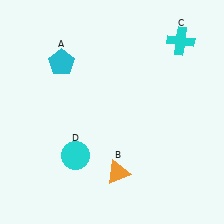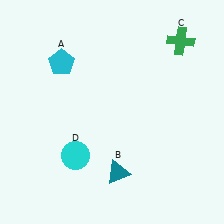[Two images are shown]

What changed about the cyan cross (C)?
In Image 1, C is cyan. In Image 2, it changed to green.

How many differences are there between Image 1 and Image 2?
There are 2 differences between the two images.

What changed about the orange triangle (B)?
In Image 1, B is orange. In Image 2, it changed to teal.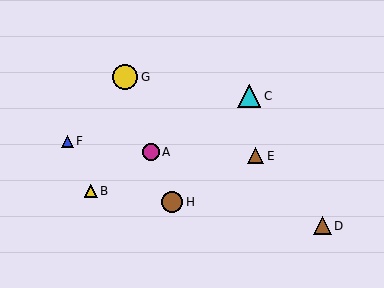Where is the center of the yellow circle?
The center of the yellow circle is at (125, 77).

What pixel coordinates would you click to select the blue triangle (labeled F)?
Click at (67, 141) to select the blue triangle F.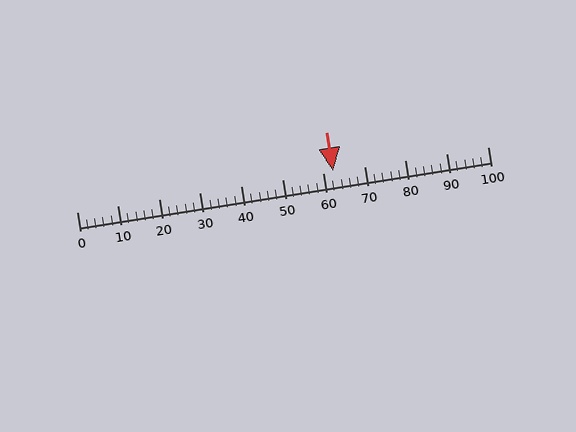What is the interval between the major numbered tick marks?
The major tick marks are spaced 10 units apart.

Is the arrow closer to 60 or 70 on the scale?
The arrow is closer to 60.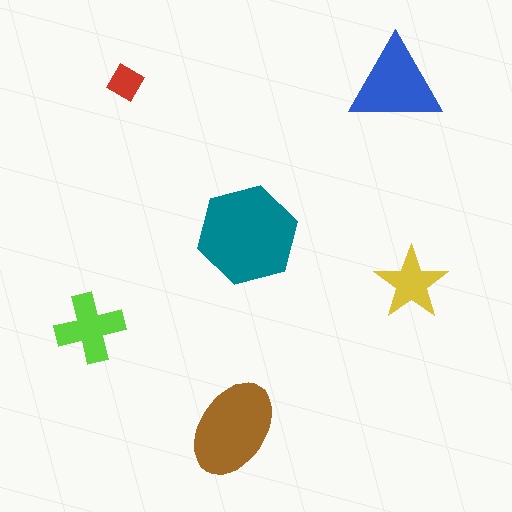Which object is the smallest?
The red diamond.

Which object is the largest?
The teal hexagon.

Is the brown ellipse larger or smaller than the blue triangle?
Larger.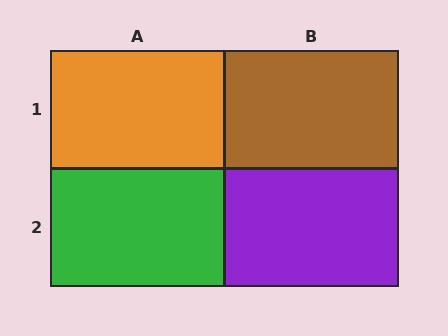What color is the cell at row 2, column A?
Green.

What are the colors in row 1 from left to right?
Orange, brown.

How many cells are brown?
1 cell is brown.